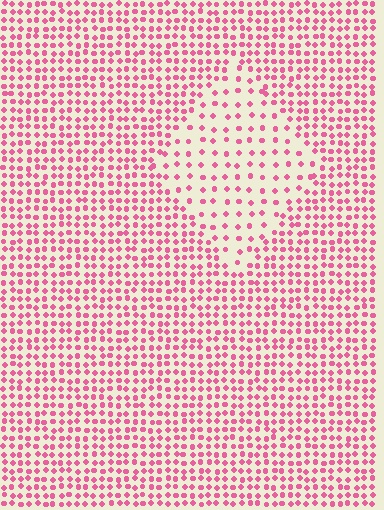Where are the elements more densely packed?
The elements are more densely packed outside the diamond boundary.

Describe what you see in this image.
The image contains small pink elements arranged at two different densities. A diamond-shaped region is visible where the elements are less densely packed than the surrounding area.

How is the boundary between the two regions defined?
The boundary is defined by a change in element density (approximately 2.2x ratio). All elements are the same color, size, and shape.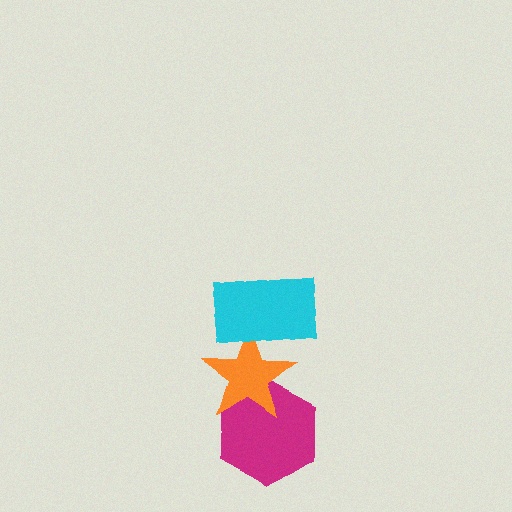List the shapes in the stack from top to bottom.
From top to bottom: the cyan rectangle, the orange star, the magenta hexagon.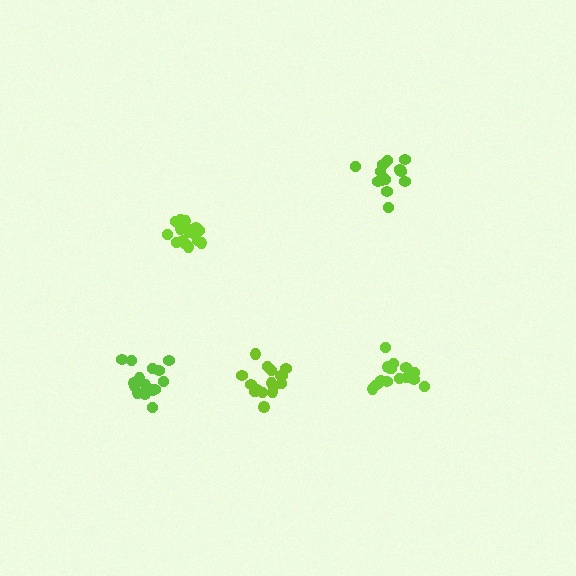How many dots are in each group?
Group 1: 14 dots, Group 2: 19 dots, Group 3: 18 dots, Group 4: 16 dots, Group 5: 15 dots (82 total).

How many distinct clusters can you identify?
There are 5 distinct clusters.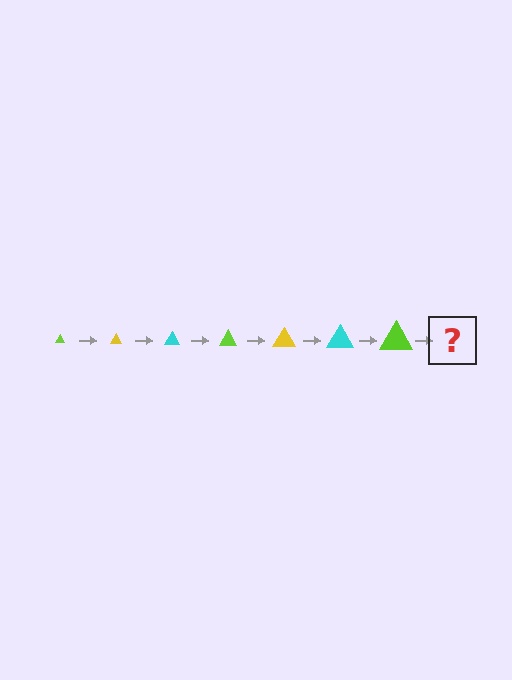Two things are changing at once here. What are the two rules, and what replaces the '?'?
The two rules are that the triangle grows larger each step and the color cycles through lime, yellow, and cyan. The '?' should be a yellow triangle, larger than the previous one.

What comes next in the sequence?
The next element should be a yellow triangle, larger than the previous one.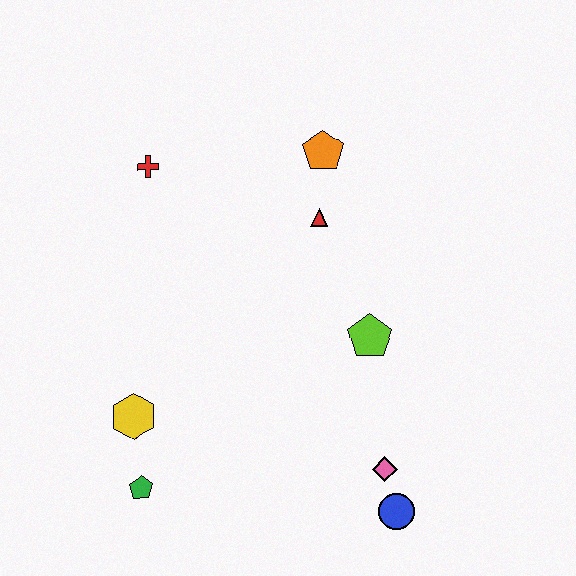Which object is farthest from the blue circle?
The red cross is farthest from the blue circle.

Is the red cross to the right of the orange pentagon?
No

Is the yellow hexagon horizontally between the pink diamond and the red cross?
No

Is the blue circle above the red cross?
No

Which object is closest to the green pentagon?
The yellow hexagon is closest to the green pentagon.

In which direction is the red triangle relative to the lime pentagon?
The red triangle is above the lime pentagon.